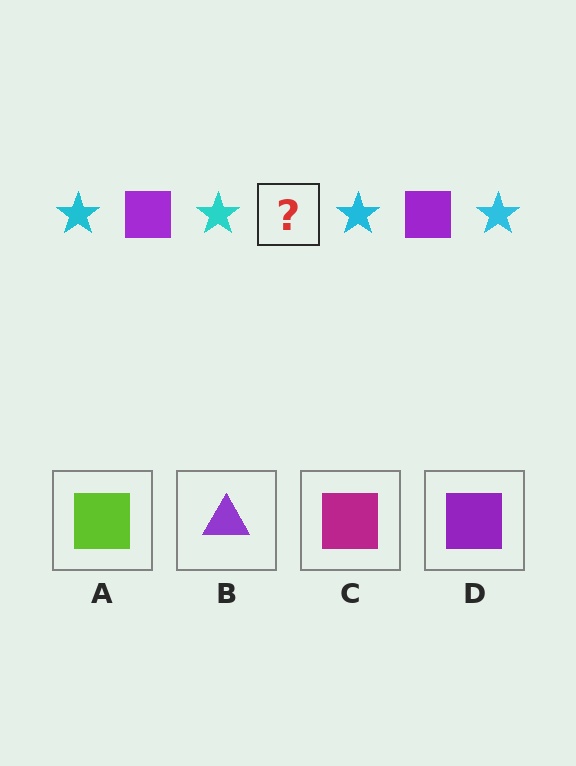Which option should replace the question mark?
Option D.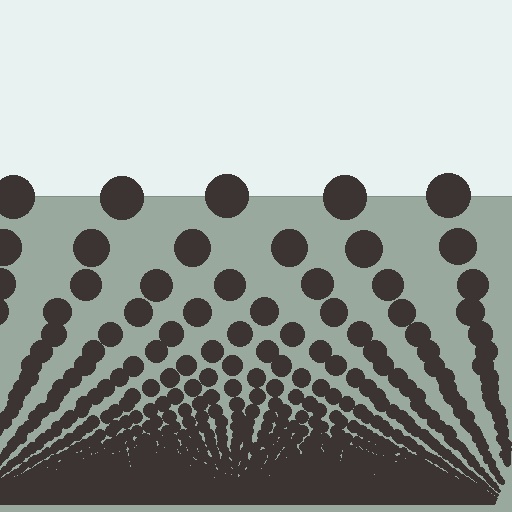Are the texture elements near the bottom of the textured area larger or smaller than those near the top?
Smaller. The gradient is inverted — elements near the bottom are smaller and denser.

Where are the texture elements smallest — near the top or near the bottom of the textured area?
Near the bottom.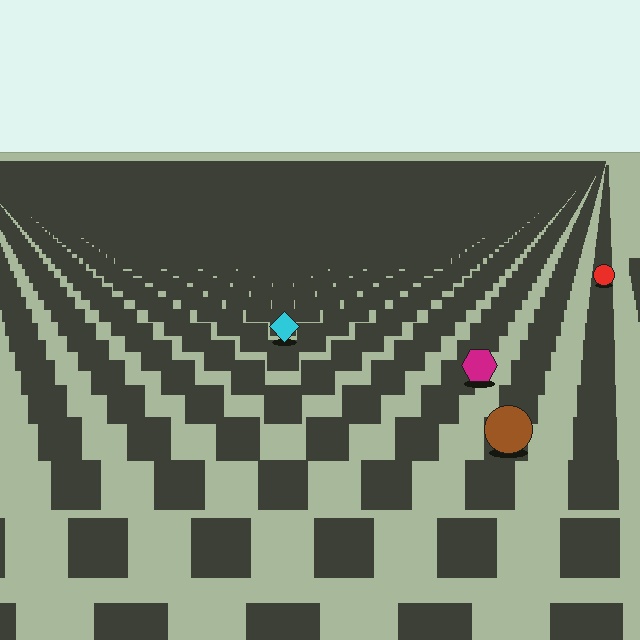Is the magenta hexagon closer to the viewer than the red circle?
Yes. The magenta hexagon is closer — you can tell from the texture gradient: the ground texture is coarser near it.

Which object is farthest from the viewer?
The red circle is farthest from the viewer. It appears smaller and the ground texture around it is denser.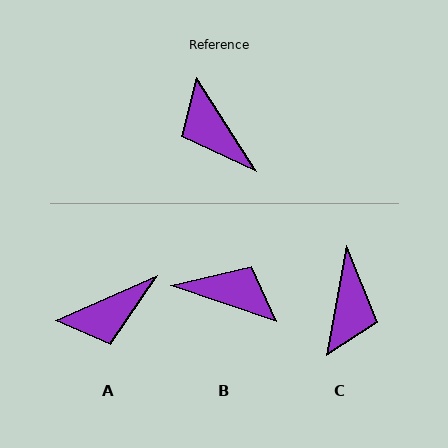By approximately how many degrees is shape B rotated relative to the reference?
Approximately 142 degrees clockwise.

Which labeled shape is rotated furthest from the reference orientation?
B, about 142 degrees away.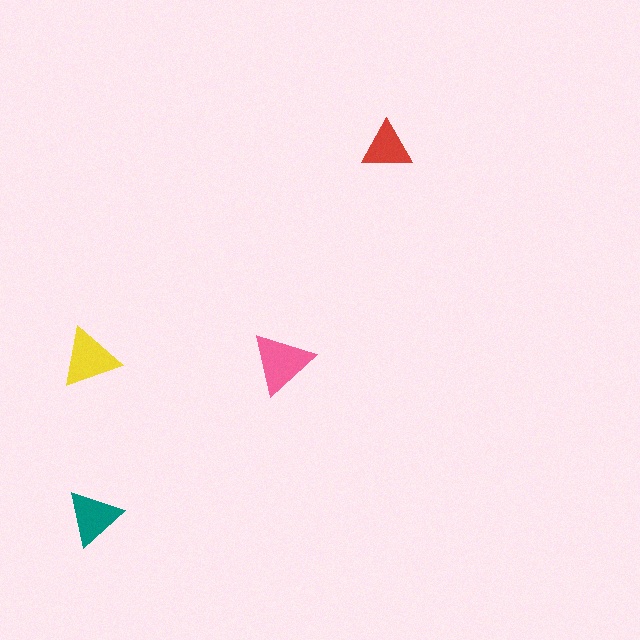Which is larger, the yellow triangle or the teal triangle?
The yellow one.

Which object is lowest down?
The teal triangle is bottommost.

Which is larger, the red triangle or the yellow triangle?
The yellow one.